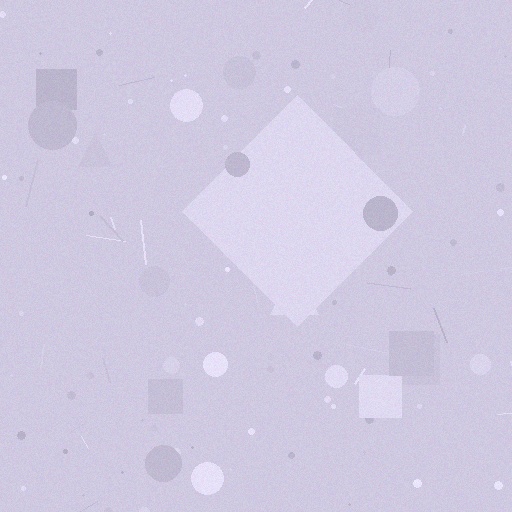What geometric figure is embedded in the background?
A diamond is embedded in the background.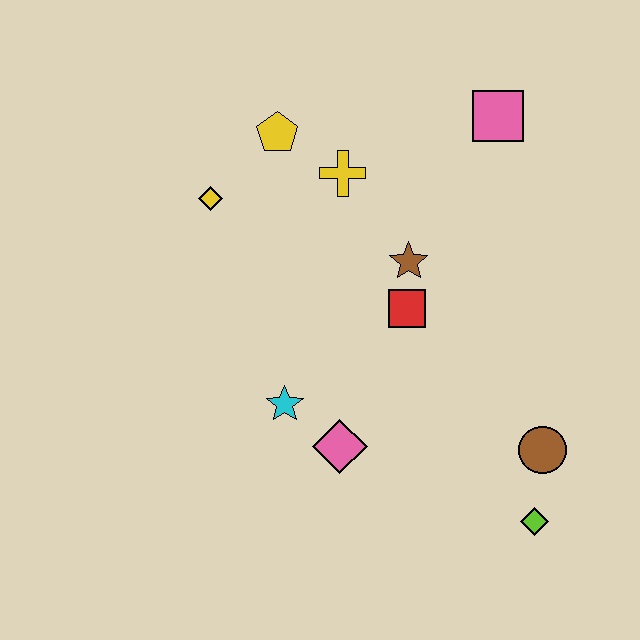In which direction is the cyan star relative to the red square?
The cyan star is to the left of the red square.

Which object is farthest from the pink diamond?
The pink square is farthest from the pink diamond.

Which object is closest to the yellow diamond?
The yellow pentagon is closest to the yellow diamond.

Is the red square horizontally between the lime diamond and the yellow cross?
Yes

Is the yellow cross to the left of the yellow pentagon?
No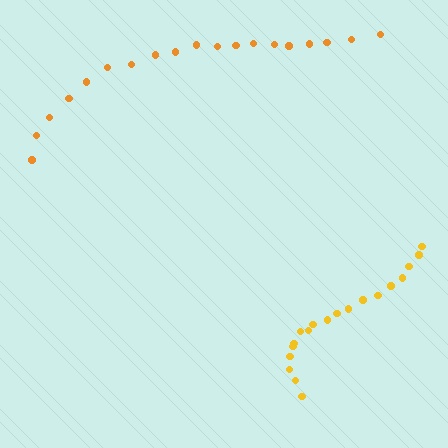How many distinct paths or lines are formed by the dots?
There are 2 distinct paths.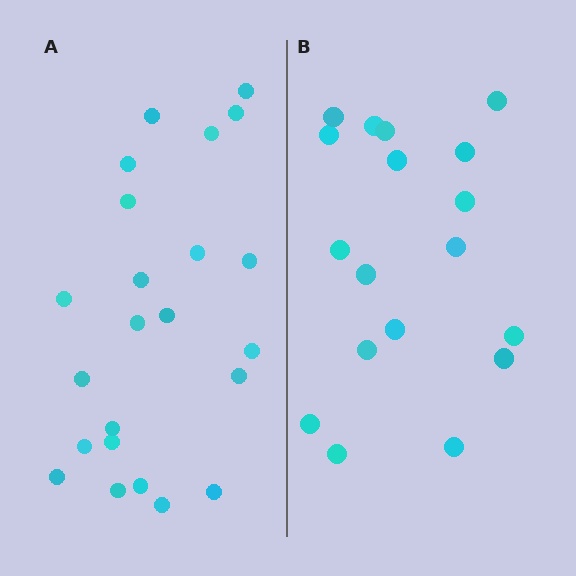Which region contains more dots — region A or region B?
Region A (the left region) has more dots.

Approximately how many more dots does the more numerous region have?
Region A has about 5 more dots than region B.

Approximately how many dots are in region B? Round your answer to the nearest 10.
About 20 dots. (The exact count is 18, which rounds to 20.)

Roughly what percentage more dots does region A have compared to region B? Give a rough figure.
About 30% more.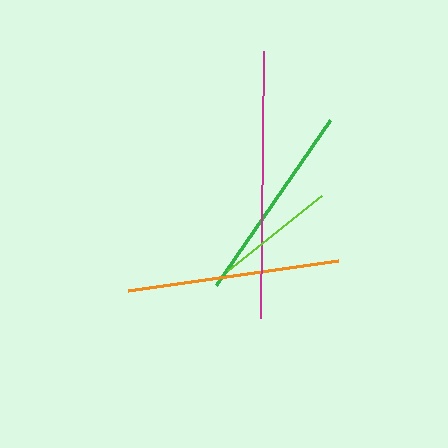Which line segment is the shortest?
The lime line is the shortest at approximately 121 pixels.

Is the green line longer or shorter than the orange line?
The orange line is longer than the green line.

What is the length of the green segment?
The green segment is approximately 202 pixels long.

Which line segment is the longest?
The magenta line is the longest at approximately 267 pixels.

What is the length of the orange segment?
The orange segment is approximately 213 pixels long.